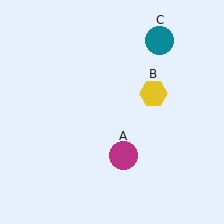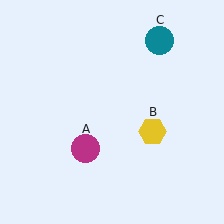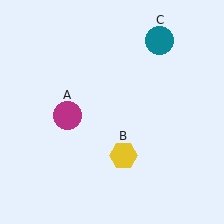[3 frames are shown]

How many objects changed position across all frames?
2 objects changed position: magenta circle (object A), yellow hexagon (object B).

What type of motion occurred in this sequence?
The magenta circle (object A), yellow hexagon (object B) rotated clockwise around the center of the scene.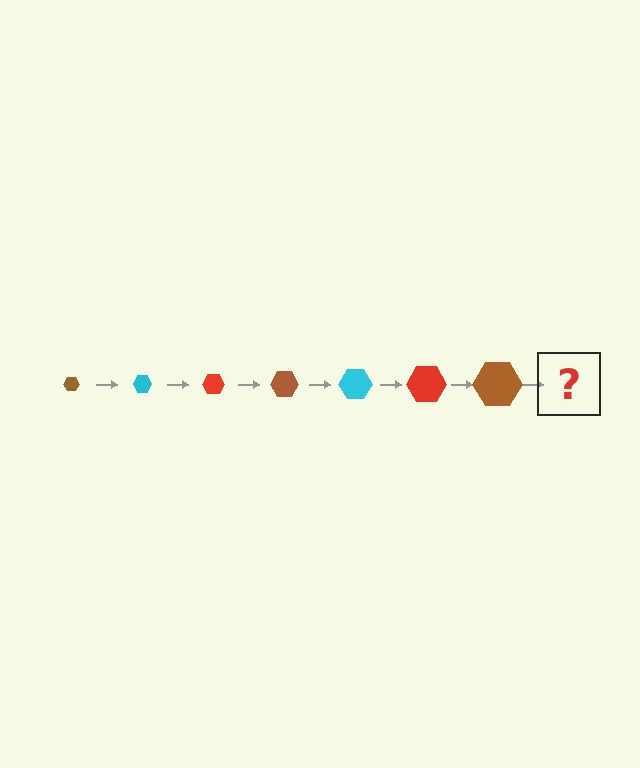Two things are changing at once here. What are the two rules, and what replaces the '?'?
The two rules are that the hexagon grows larger each step and the color cycles through brown, cyan, and red. The '?' should be a cyan hexagon, larger than the previous one.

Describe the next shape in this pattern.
It should be a cyan hexagon, larger than the previous one.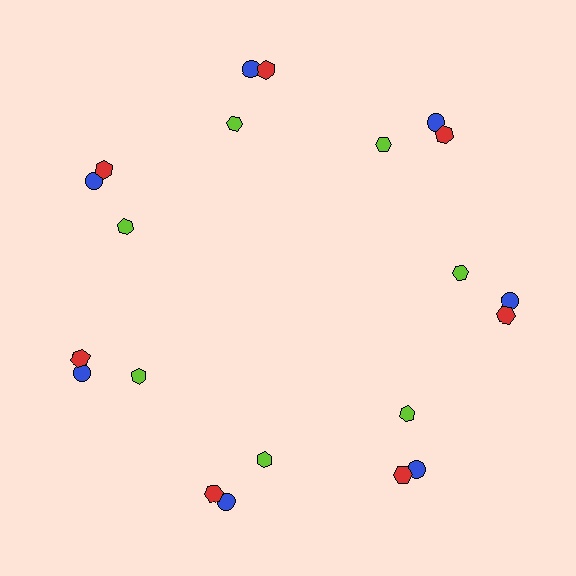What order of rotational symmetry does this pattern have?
This pattern has 7-fold rotational symmetry.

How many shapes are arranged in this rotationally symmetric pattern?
There are 21 shapes, arranged in 7 groups of 3.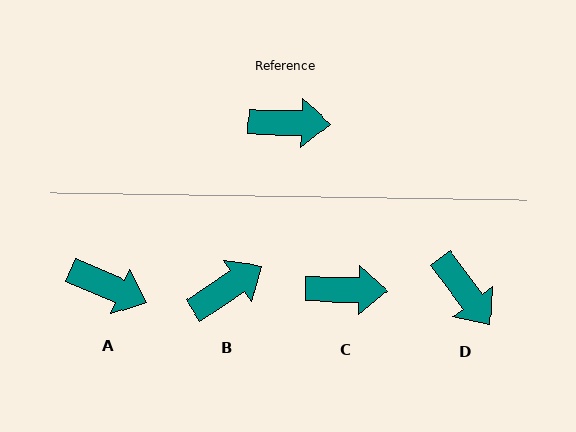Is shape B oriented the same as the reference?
No, it is off by about 35 degrees.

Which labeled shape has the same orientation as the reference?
C.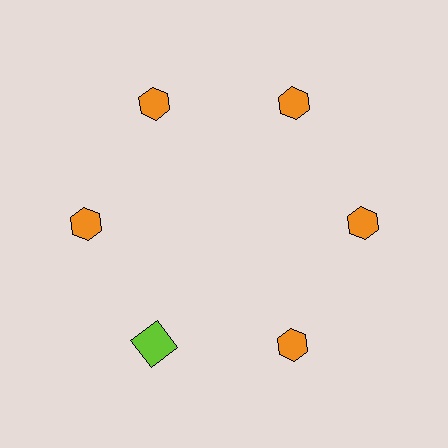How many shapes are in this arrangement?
There are 6 shapes arranged in a ring pattern.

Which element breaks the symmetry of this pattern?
The lime square at roughly the 7 o'clock position breaks the symmetry. All other shapes are orange hexagons.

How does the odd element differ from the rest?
It differs in both color (lime instead of orange) and shape (square instead of hexagon).